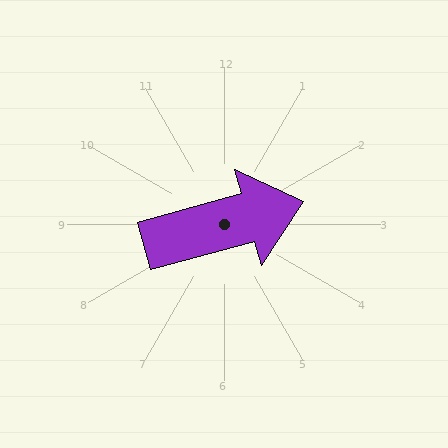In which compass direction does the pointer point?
East.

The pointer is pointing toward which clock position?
Roughly 2 o'clock.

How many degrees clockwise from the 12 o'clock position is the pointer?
Approximately 75 degrees.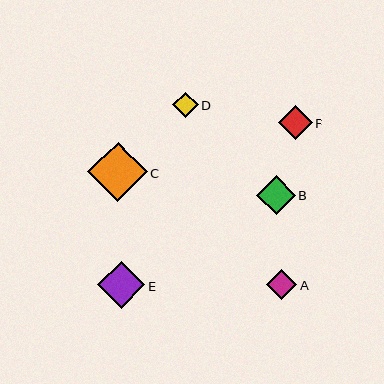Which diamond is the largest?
Diamond C is the largest with a size of approximately 59 pixels.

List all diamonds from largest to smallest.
From largest to smallest: C, E, B, F, A, D.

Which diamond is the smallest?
Diamond D is the smallest with a size of approximately 25 pixels.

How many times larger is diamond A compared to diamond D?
Diamond A is approximately 1.2 times the size of diamond D.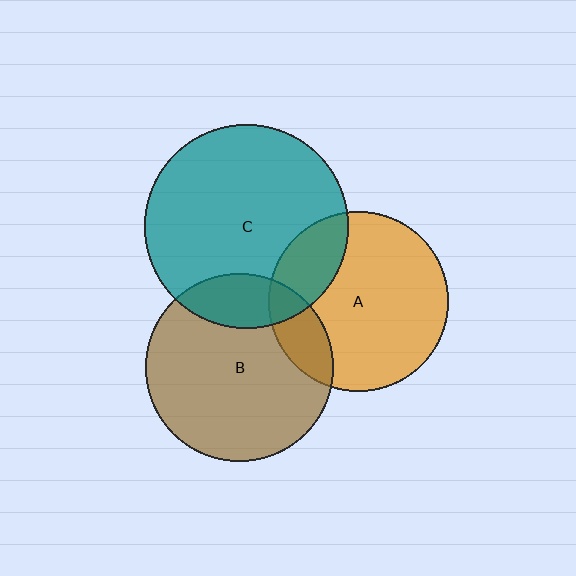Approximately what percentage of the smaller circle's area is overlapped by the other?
Approximately 20%.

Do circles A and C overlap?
Yes.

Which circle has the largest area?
Circle C (teal).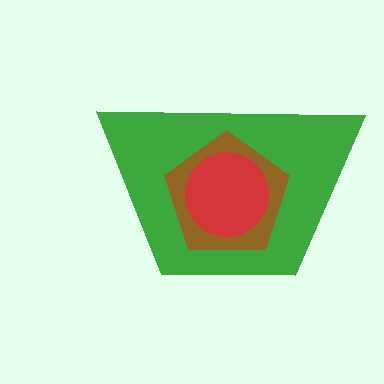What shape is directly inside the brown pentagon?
The red circle.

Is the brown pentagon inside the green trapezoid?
Yes.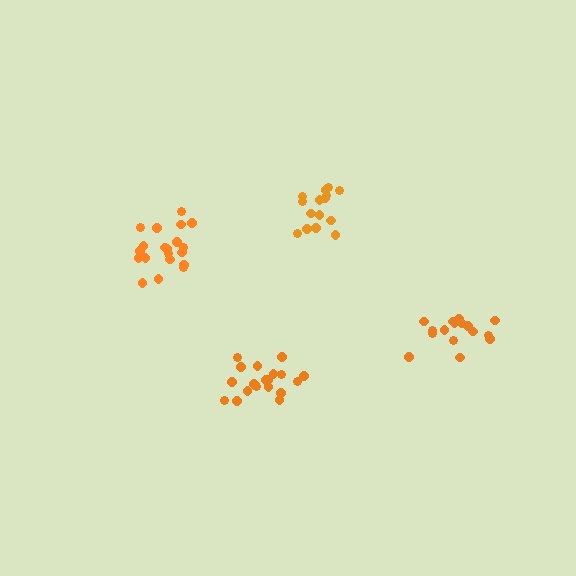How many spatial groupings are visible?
There are 4 spatial groupings.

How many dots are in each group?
Group 1: 16 dots, Group 2: 19 dots, Group 3: 15 dots, Group 4: 20 dots (70 total).